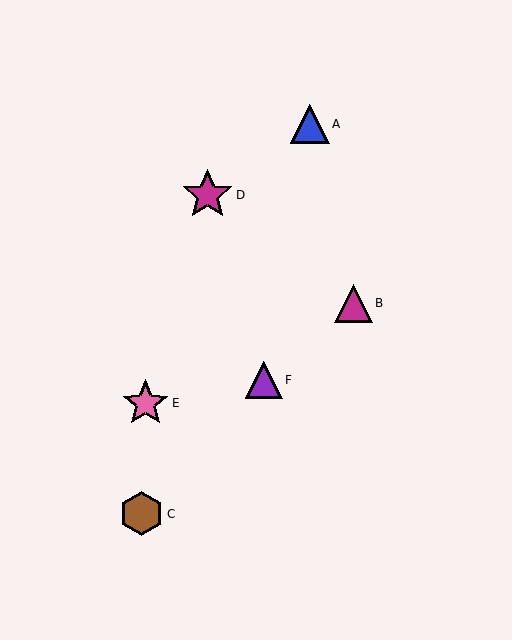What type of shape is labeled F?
Shape F is a purple triangle.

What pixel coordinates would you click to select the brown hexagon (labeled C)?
Click at (141, 514) to select the brown hexagon C.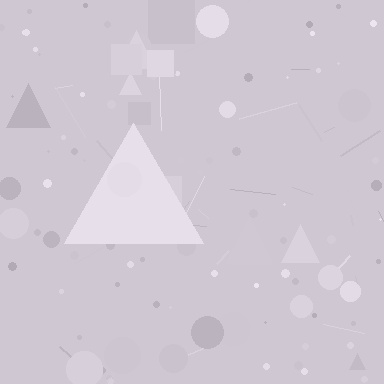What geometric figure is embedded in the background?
A triangle is embedded in the background.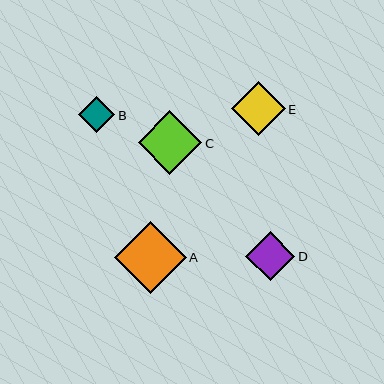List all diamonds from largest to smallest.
From largest to smallest: A, C, E, D, B.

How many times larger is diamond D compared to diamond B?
Diamond D is approximately 1.3 times the size of diamond B.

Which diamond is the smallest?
Diamond B is the smallest with a size of approximately 36 pixels.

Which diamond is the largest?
Diamond A is the largest with a size of approximately 72 pixels.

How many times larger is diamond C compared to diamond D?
Diamond C is approximately 1.3 times the size of diamond D.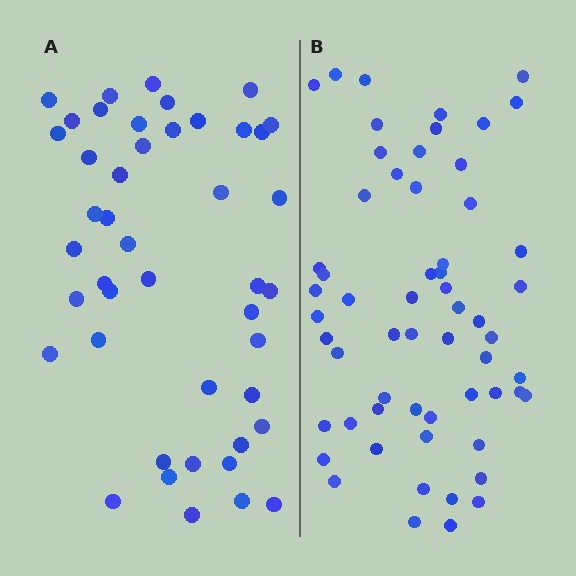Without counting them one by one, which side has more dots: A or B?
Region B (the right region) has more dots.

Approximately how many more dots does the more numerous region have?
Region B has approximately 15 more dots than region A.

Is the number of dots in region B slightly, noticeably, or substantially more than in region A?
Region B has noticeably more, but not dramatically so. The ratio is roughly 1.3 to 1.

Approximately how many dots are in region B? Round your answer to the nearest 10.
About 60 dots. (The exact count is 59, which rounds to 60.)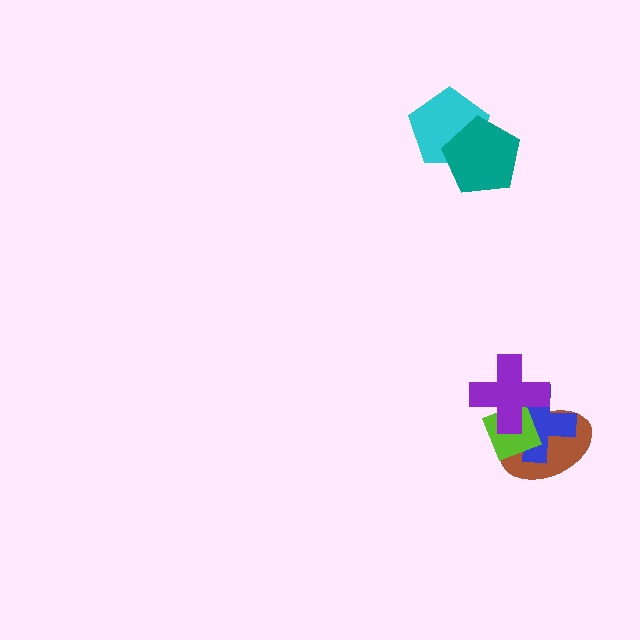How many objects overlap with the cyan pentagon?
1 object overlaps with the cyan pentagon.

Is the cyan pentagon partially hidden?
Yes, it is partially covered by another shape.